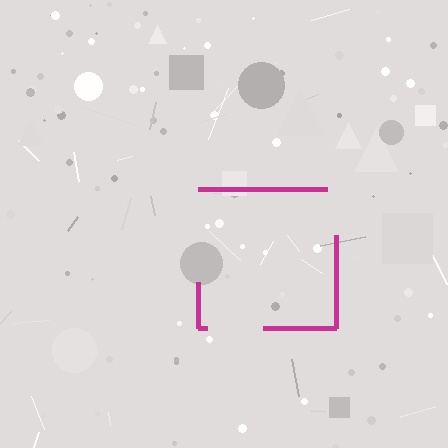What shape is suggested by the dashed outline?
The dashed outline suggests a square.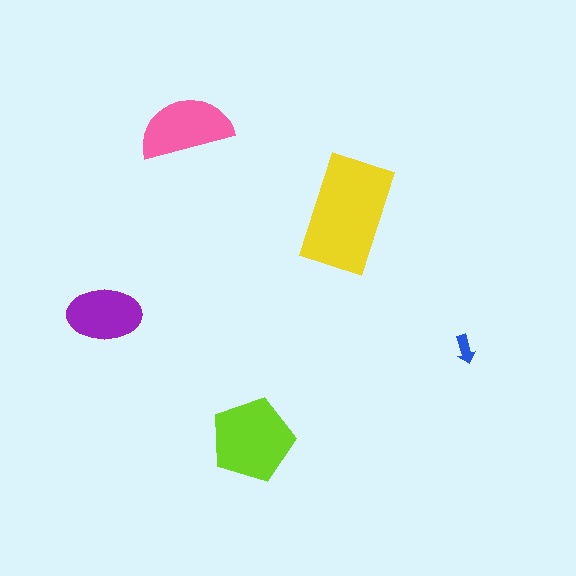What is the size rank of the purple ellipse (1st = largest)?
4th.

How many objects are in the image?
There are 5 objects in the image.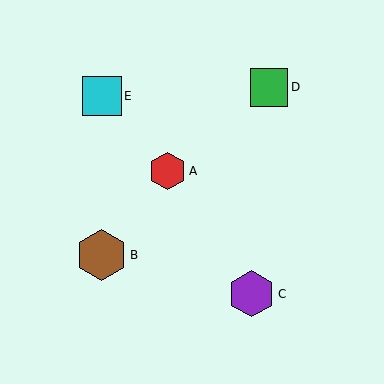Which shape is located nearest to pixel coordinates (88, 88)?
The cyan square (labeled E) at (102, 96) is nearest to that location.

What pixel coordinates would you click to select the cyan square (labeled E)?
Click at (102, 96) to select the cyan square E.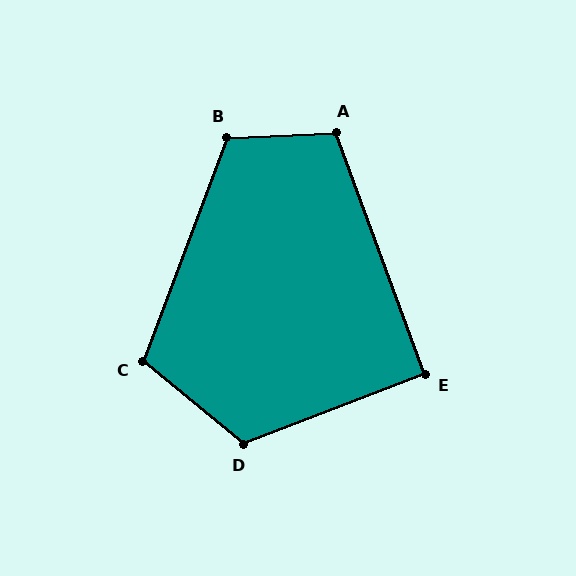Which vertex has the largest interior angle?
D, at approximately 119 degrees.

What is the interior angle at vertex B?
Approximately 113 degrees (obtuse).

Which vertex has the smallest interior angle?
E, at approximately 91 degrees.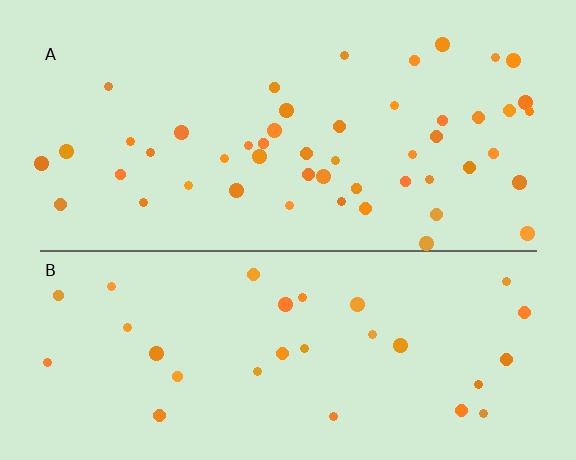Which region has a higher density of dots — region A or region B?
A (the top).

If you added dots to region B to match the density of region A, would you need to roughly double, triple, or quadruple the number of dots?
Approximately double.